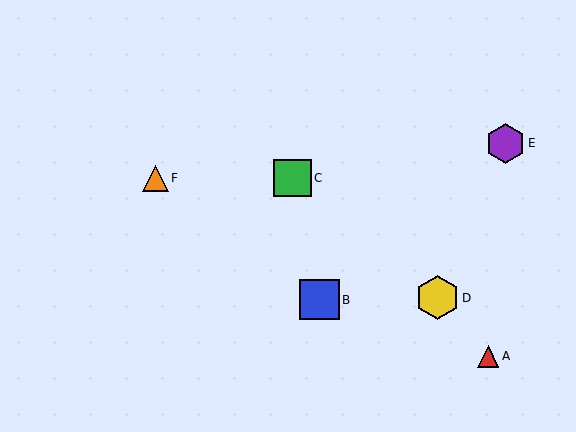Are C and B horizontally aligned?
No, C is at y≈178 and B is at y≈300.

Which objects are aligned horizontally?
Objects C, F are aligned horizontally.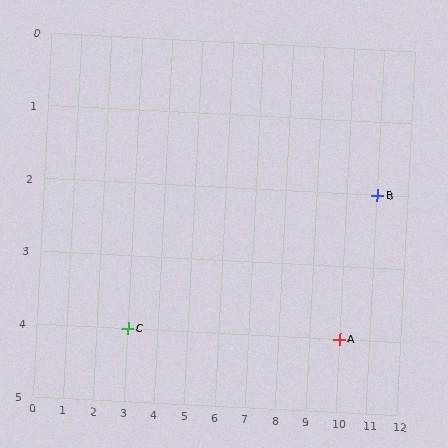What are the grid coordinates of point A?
Point A is at grid coordinates (10, 4).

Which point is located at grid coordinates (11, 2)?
Point B is at (11, 2).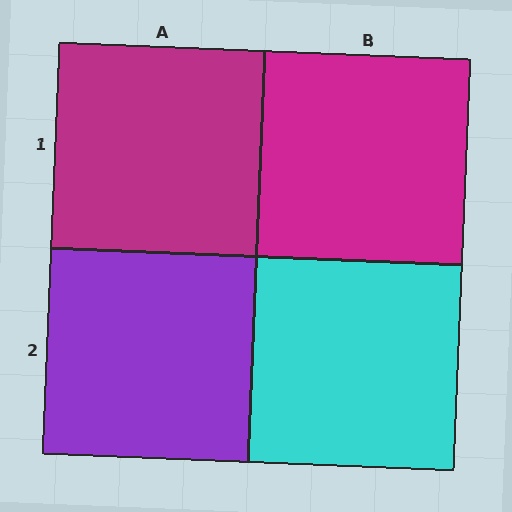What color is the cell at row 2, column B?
Cyan.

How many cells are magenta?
2 cells are magenta.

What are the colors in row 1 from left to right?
Magenta, magenta.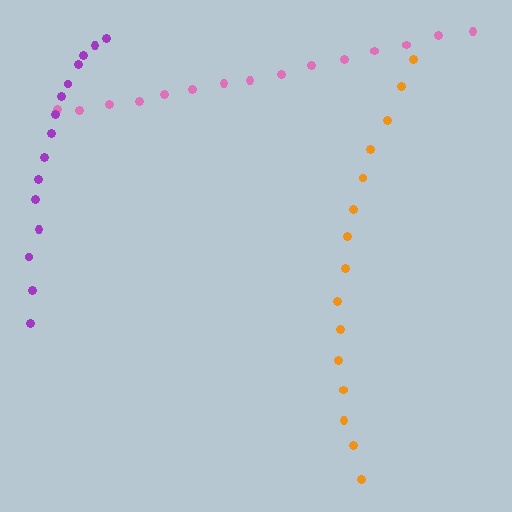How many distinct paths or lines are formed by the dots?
There are 3 distinct paths.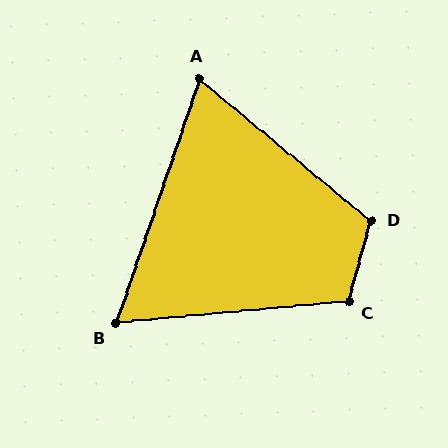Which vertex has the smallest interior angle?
B, at approximately 66 degrees.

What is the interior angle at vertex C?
Approximately 111 degrees (obtuse).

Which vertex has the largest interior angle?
D, at approximately 114 degrees.